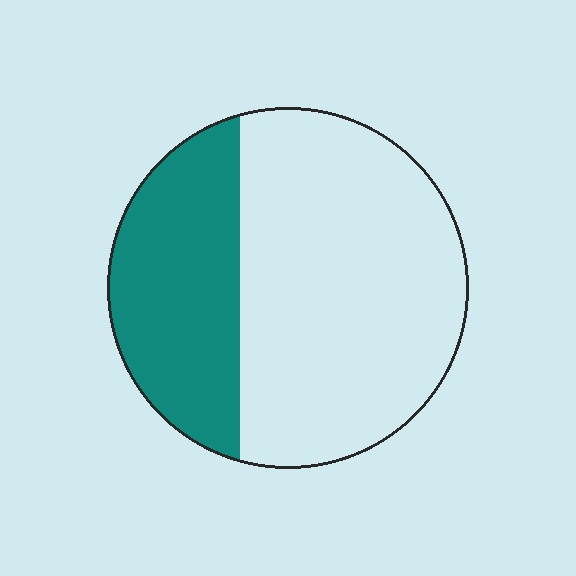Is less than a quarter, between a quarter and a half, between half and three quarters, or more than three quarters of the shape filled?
Between a quarter and a half.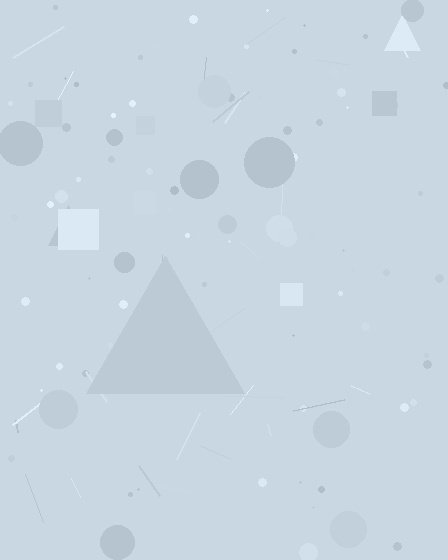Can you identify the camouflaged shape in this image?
The camouflaged shape is a triangle.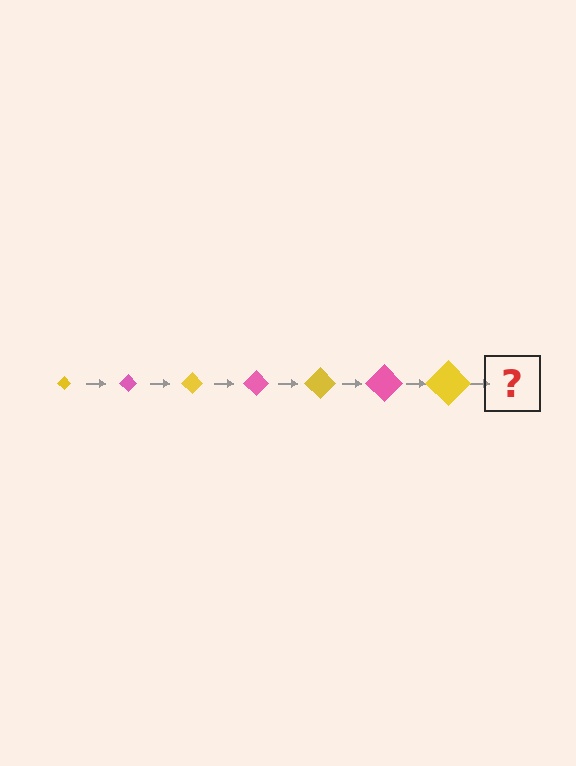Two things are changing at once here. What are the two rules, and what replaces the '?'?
The two rules are that the diamond grows larger each step and the color cycles through yellow and pink. The '?' should be a pink diamond, larger than the previous one.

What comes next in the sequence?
The next element should be a pink diamond, larger than the previous one.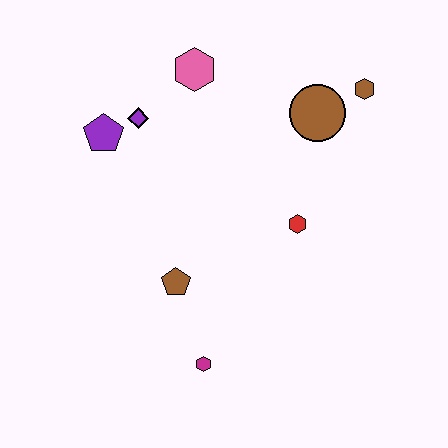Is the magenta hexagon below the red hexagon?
Yes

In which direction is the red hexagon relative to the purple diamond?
The red hexagon is to the right of the purple diamond.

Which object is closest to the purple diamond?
The purple pentagon is closest to the purple diamond.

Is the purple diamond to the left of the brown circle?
Yes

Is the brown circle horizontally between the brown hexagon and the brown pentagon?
Yes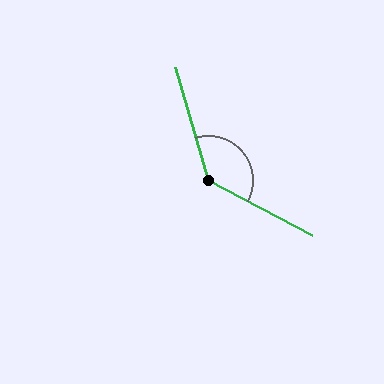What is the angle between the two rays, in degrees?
Approximately 134 degrees.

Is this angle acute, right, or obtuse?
It is obtuse.